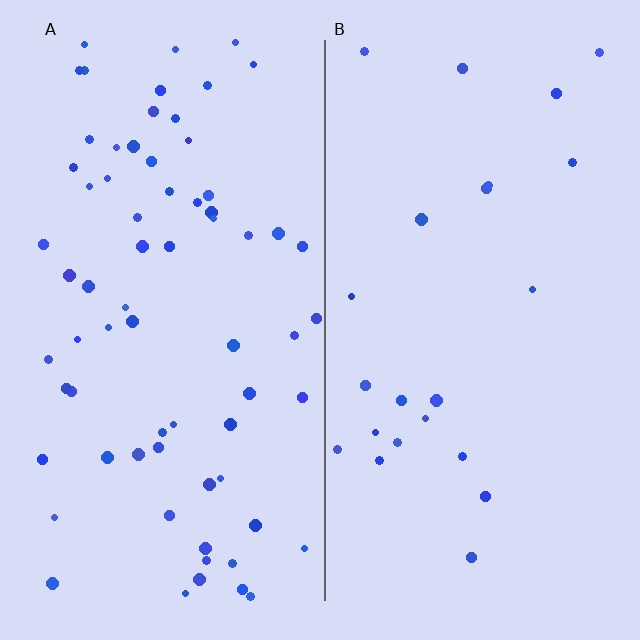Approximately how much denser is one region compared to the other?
Approximately 3.0× — region A over region B.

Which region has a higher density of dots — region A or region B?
A (the left).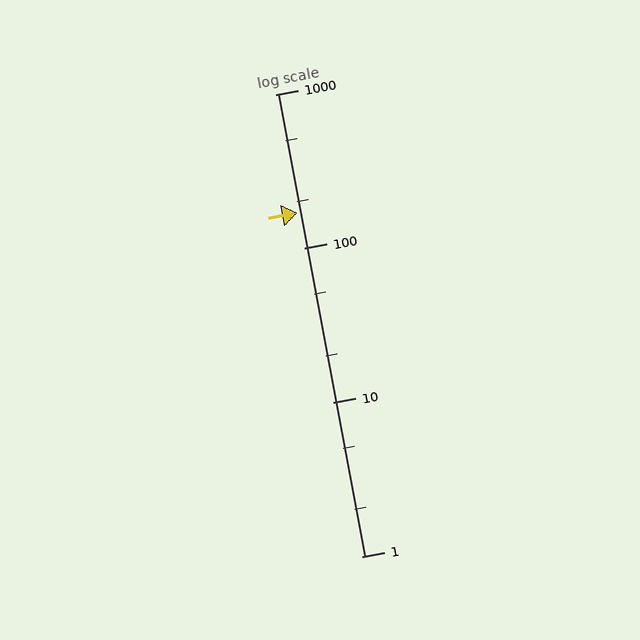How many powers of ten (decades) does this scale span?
The scale spans 3 decades, from 1 to 1000.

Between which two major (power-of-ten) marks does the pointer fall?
The pointer is between 100 and 1000.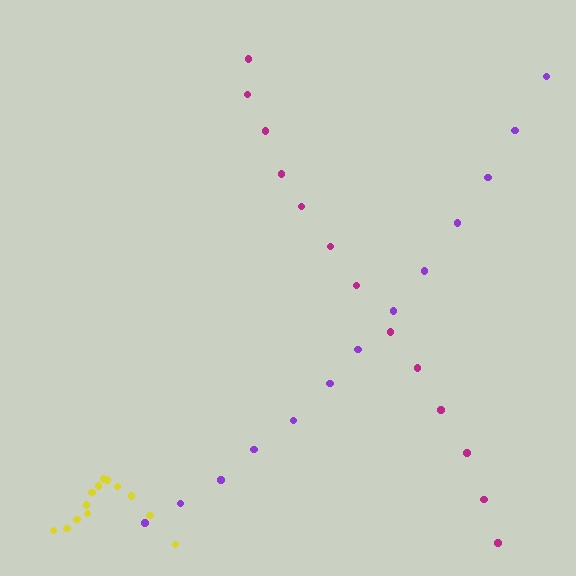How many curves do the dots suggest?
There are 3 distinct paths.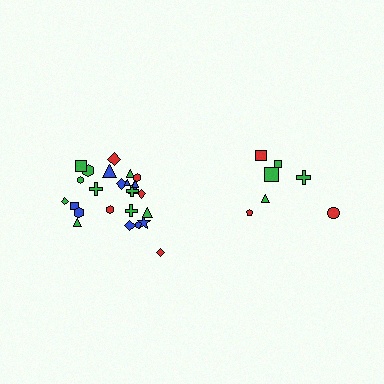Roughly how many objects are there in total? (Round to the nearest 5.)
Roughly 30 objects in total.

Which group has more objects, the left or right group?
The left group.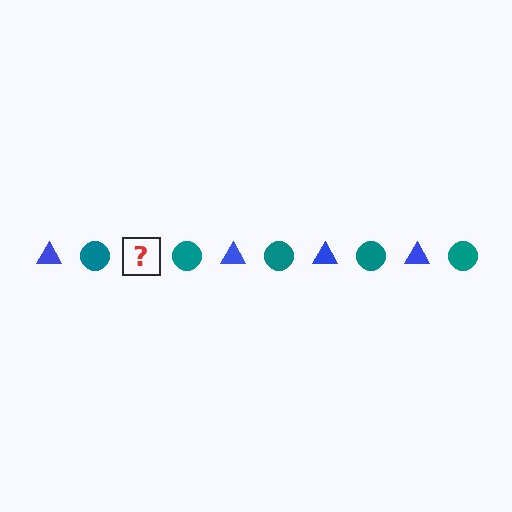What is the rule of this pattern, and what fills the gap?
The rule is that the pattern alternates between blue triangle and teal circle. The gap should be filled with a blue triangle.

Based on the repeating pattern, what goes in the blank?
The blank should be a blue triangle.